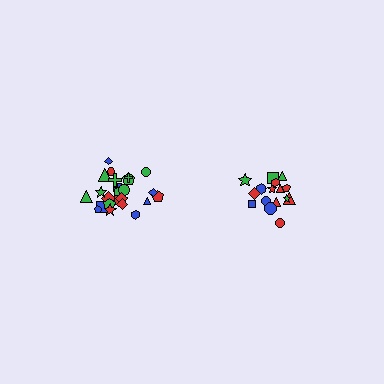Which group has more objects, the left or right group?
The left group.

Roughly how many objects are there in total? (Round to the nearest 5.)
Roughly 45 objects in total.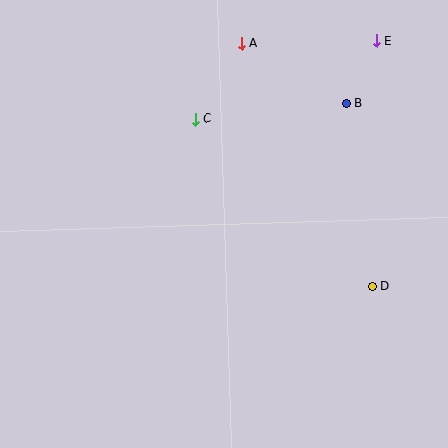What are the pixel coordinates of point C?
Point C is at (195, 119).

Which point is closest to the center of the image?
Point C at (195, 119) is closest to the center.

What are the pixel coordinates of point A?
Point A is at (242, 44).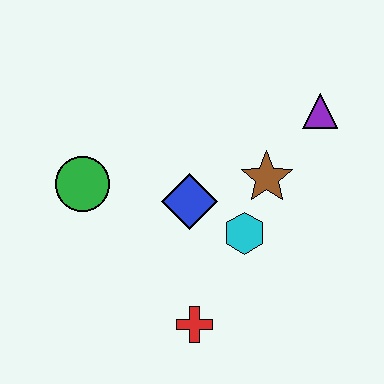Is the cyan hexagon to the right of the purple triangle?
No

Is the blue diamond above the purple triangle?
No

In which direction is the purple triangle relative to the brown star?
The purple triangle is above the brown star.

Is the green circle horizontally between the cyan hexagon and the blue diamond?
No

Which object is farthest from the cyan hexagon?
The green circle is farthest from the cyan hexagon.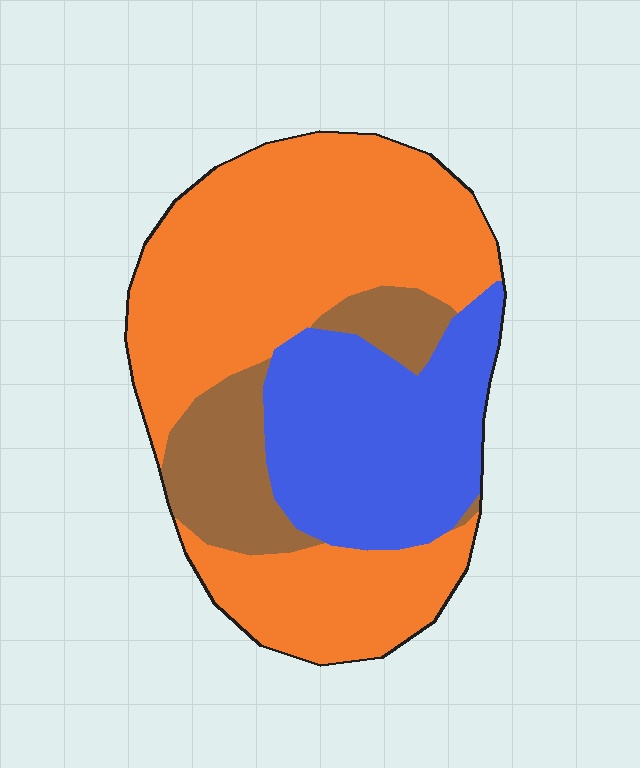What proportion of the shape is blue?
Blue takes up between a quarter and a half of the shape.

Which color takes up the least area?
Brown, at roughly 15%.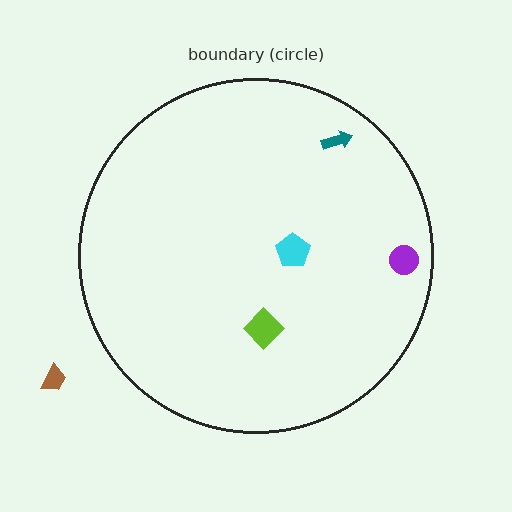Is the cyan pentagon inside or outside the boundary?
Inside.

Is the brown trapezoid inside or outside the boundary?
Outside.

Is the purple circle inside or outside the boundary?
Inside.